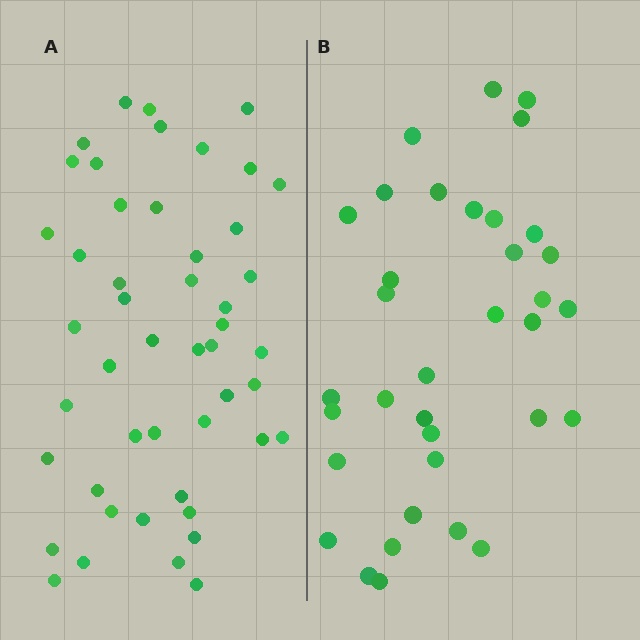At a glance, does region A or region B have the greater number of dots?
Region A (the left region) has more dots.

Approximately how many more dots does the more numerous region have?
Region A has approximately 15 more dots than region B.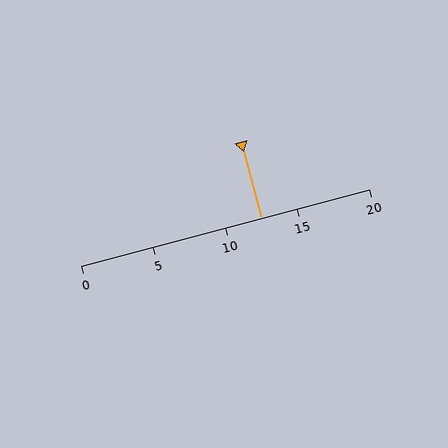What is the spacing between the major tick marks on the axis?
The major ticks are spaced 5 apart.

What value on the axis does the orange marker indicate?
The marker indicates approximately 12.5.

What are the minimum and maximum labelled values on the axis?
The axis runs from 0 to 20.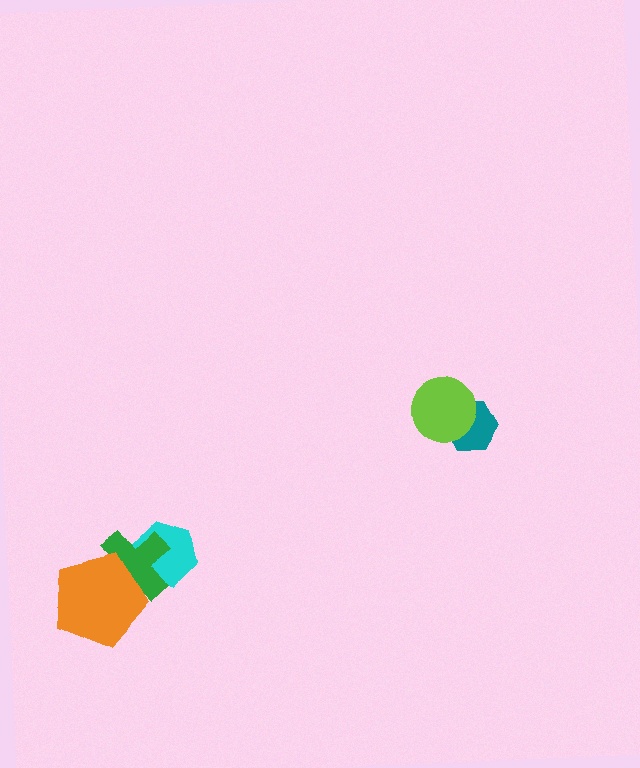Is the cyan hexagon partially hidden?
Yes, it is partially covered by another shape.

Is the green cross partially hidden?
Yes, it is partially covered by another shape.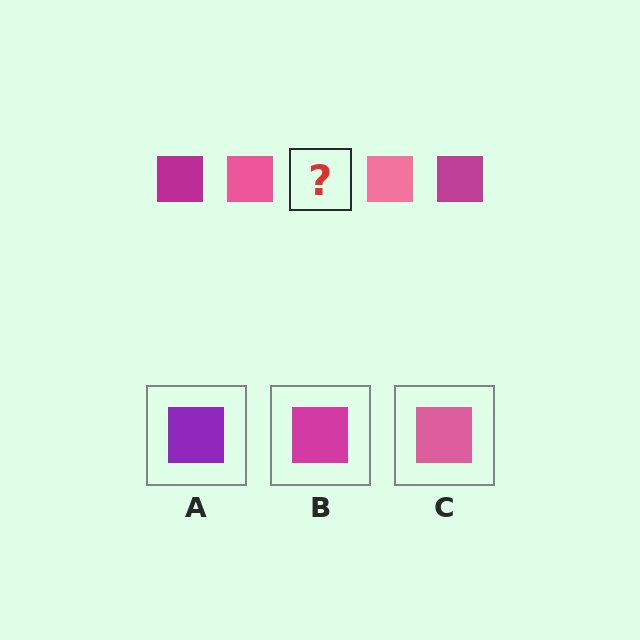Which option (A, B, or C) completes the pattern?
B.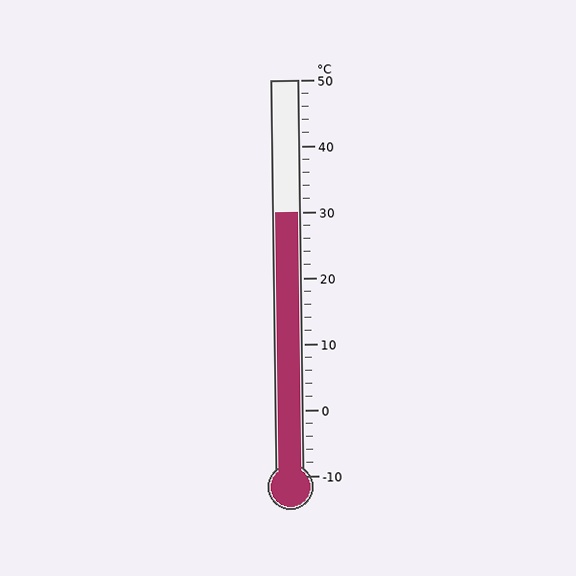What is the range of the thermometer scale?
The thermometer scale ranges from -10°C to 50°C.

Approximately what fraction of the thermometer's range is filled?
The thermometer is filled to approximately 65% of its range.